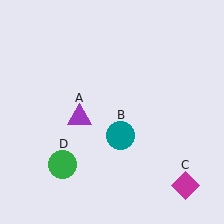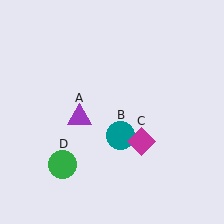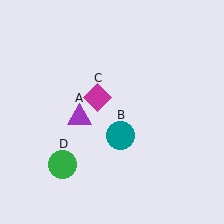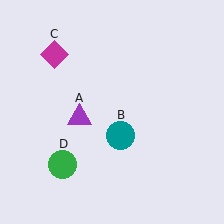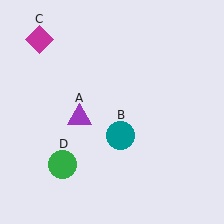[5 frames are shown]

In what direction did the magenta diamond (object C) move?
The magenta diamond (object C) moved up and to the left.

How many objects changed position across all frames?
1 object changed position: magenta diamond (object C).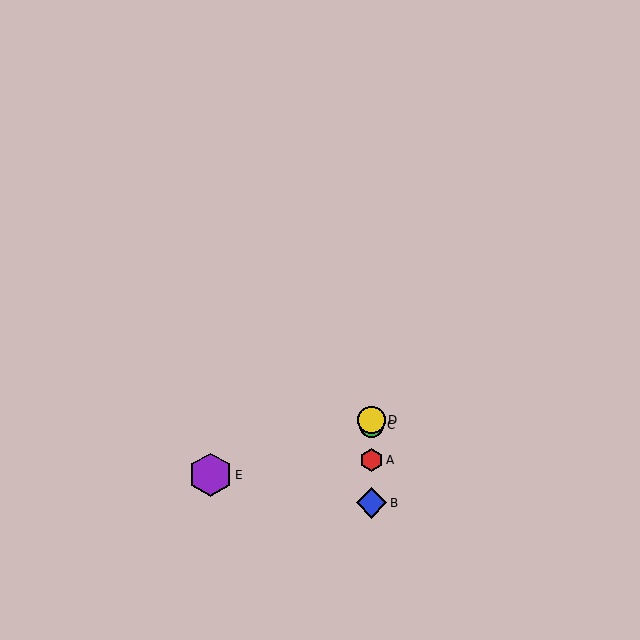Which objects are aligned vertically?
Objects A, B, C, D are aligned vertically.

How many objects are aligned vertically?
4 objects (A, B, C, D) are aligned vertically.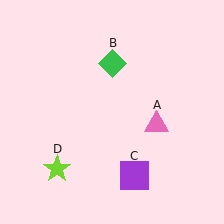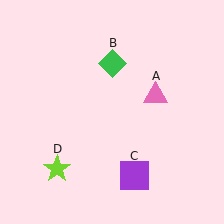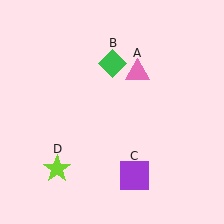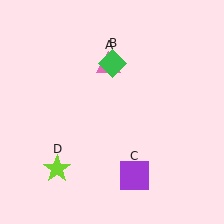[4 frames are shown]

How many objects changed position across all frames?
1 object changed position: pink triangle (object A).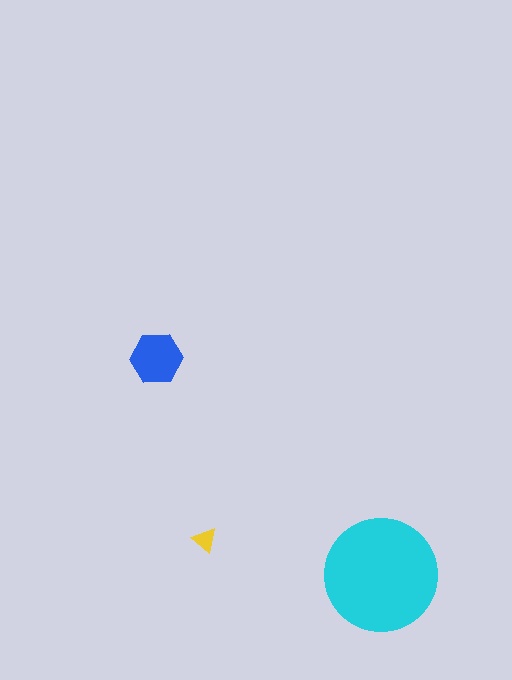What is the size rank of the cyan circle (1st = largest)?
1st.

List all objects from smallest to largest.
The yellow triangle, the blue hexagon, the cyan circle.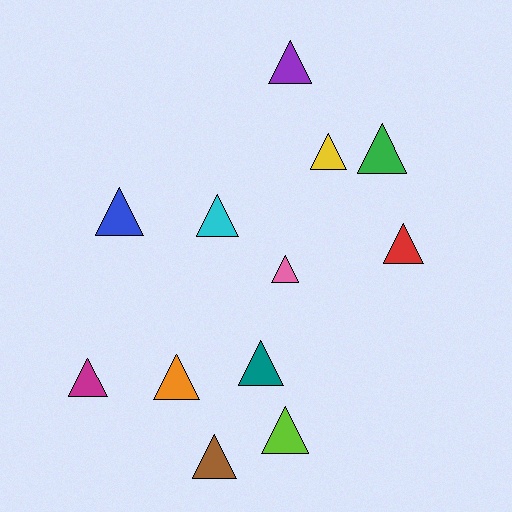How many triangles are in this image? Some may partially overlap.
There are 12 triangles.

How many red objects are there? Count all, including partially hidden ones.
There is 1 red object.